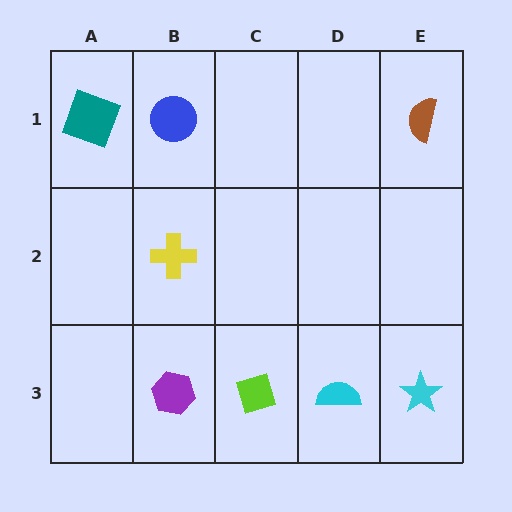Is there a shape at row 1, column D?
No, that cell is empty.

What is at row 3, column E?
A cyan star.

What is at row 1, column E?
A brown semicircle.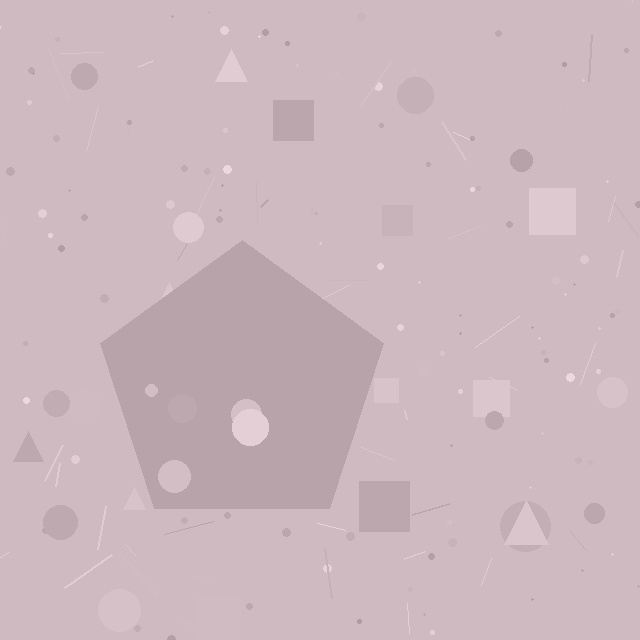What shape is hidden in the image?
A pentagon is hidden in the image.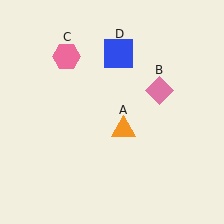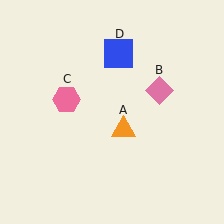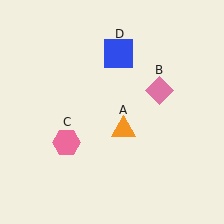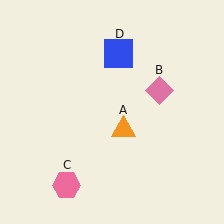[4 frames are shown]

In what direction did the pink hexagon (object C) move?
The pink hexagon (object C) moved down.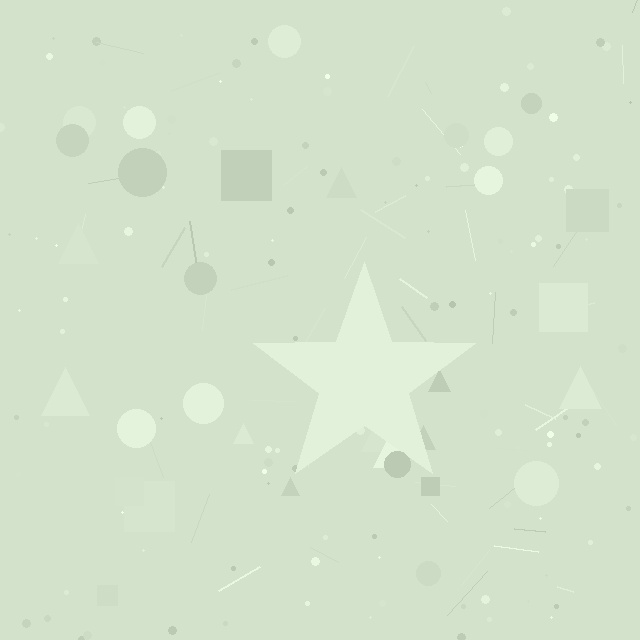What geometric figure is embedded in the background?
A star is embedded in the background.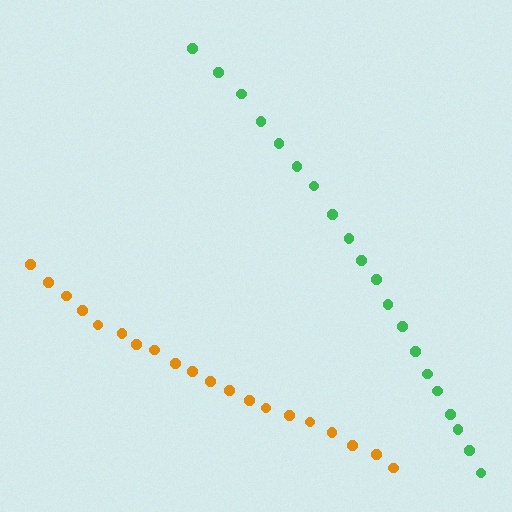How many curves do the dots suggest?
There are 2 distinct paths.